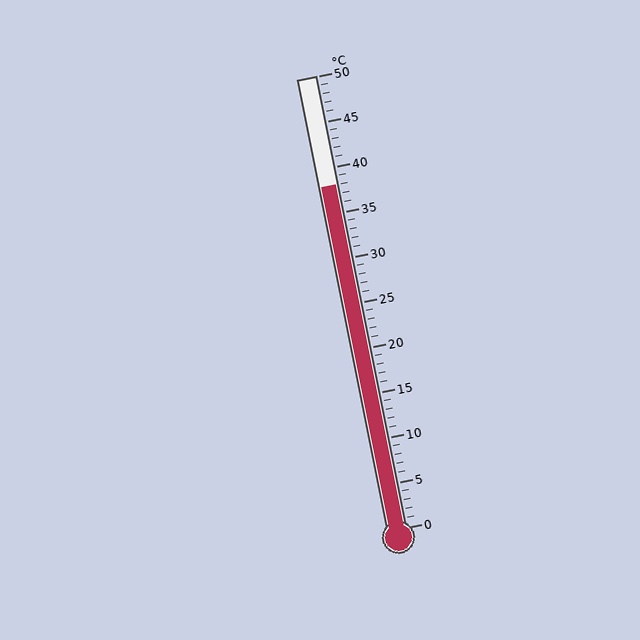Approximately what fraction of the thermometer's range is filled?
The thermometer is filled to approximately 75% of its range.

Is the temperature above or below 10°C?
The temperature is above 10°C.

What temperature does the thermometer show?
The thermometer shows approximately 38°C.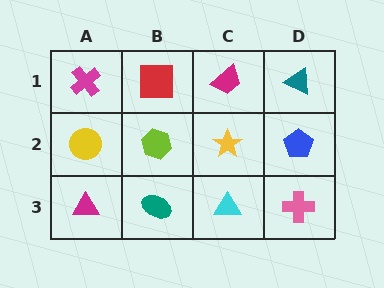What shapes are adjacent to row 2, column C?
A magenta trapezoid (row 1, column C), a cyan triangle (row 3, column C), a lime hexagon (row 2, column B), a blue pentagon (row 2, column D).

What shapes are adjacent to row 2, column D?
A teal triangle (row 1, column D), a pink cross (row 3, column D), a yellow star (row 2, column C).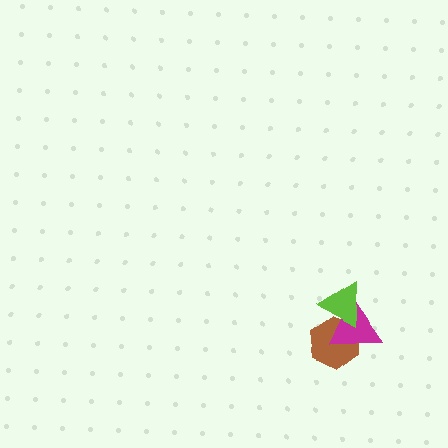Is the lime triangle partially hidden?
No, no other shape covers it.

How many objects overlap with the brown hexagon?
2 objects overlap with the brown hexagon.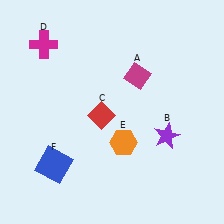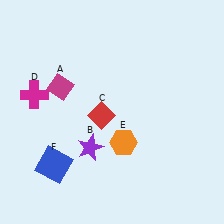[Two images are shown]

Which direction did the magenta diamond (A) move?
The magenta diamond (A) moved left.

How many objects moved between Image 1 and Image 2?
3 objects moved between the two images.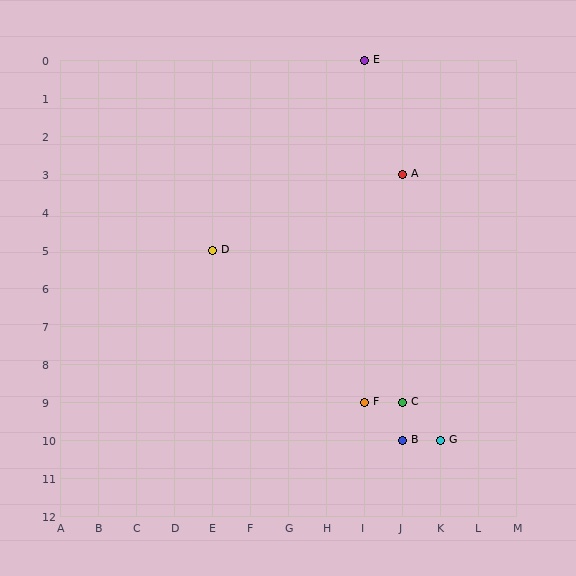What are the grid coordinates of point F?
Point F is at grid coordinates (I, 9).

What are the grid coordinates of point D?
Point D is at grid coordinates (E, 5).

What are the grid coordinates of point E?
Point E is at grid coordinates (I, 0).